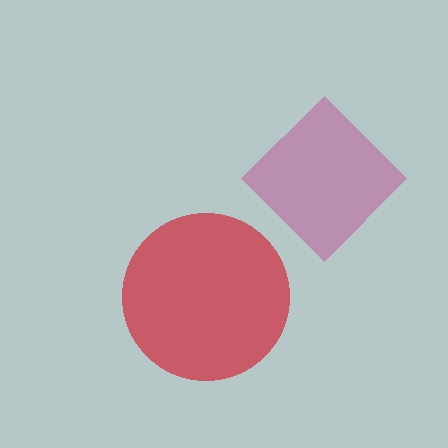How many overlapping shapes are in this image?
There are 2 overlapping shapes in the image.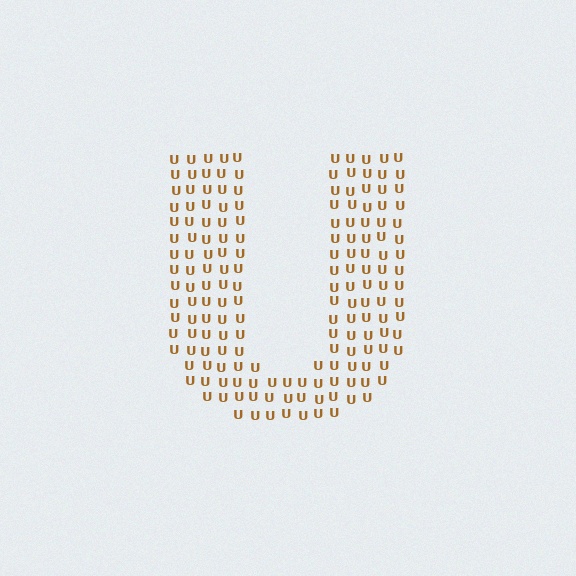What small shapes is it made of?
It is made of small letter U's.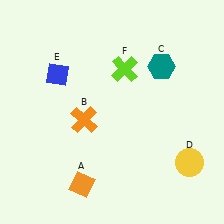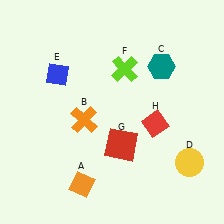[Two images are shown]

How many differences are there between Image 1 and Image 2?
There are 2 differences between the two images.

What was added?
A red square (G), a red diamond (H) were added in Image 2.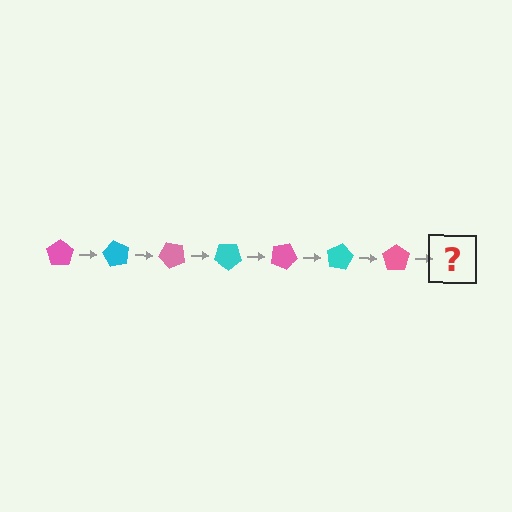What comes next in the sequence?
The next element should be a cyan pentagon, rotated 420 degrees from the start.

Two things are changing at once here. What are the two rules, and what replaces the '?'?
The two rules are that it rotates 60 degrees each step and the color cycles through pink and cyan. The '?' should be a cyan pentagon, rotated 420 degrees from the start.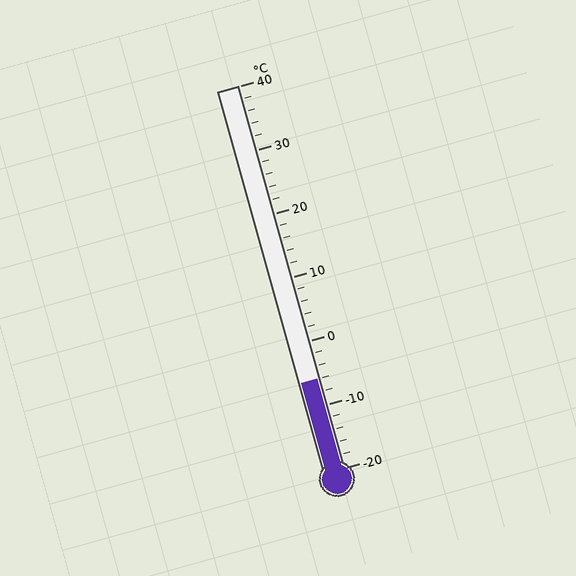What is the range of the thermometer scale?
The thermometer scale ranges from -20°C to 40°C.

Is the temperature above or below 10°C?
The temperature is below 10°C.